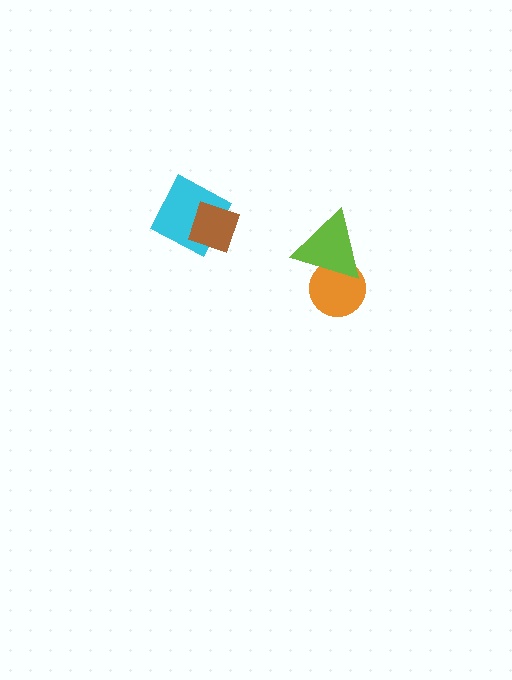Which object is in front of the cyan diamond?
The brown diamond is in front of the cyan diamond.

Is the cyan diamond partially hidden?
Yes, it is partially covered by another shape.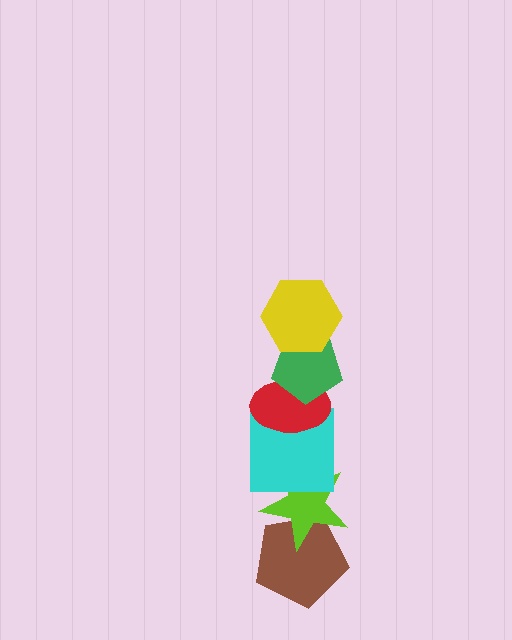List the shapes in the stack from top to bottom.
From top to bottom: the yellow hexagon, the green pentagon, the red ellipse, the cyan square, the lime star, the brown pentagon.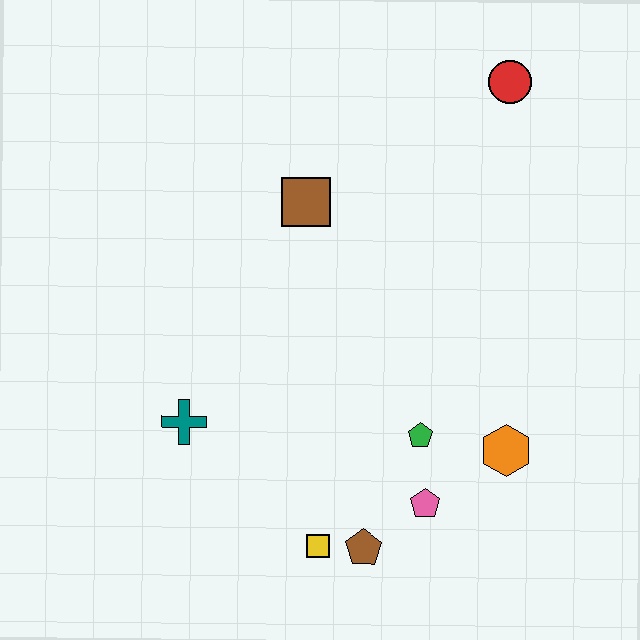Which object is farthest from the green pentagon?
The red circle is farthest from the green pentagon.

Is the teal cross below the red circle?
Yes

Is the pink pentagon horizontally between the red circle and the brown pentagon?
Yes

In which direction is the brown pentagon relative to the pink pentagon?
The brown pentagon is to the left of the pink pentagon.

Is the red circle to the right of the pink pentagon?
Yes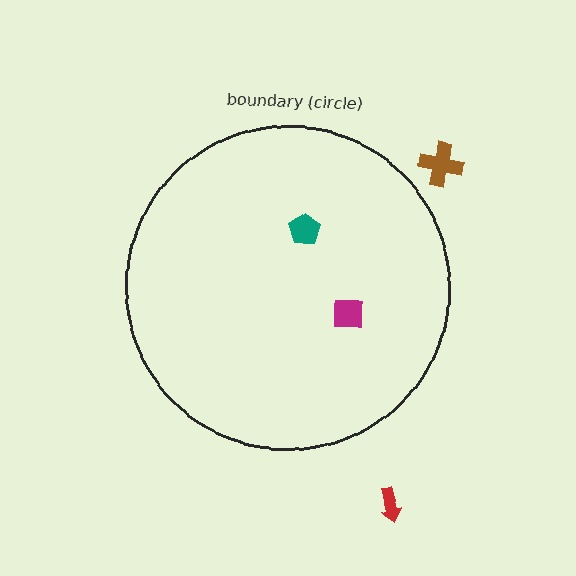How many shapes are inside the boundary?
2 inside, 2 outside.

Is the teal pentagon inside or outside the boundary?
Inside.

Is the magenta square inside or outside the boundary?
Inside.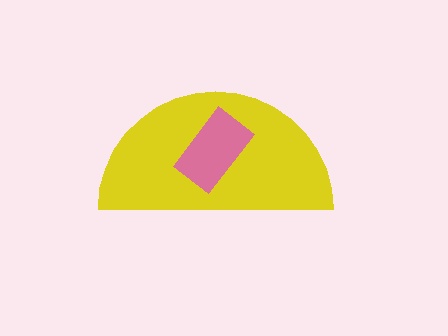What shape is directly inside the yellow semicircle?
The pink rectangle.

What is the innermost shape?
The pink rectangle.